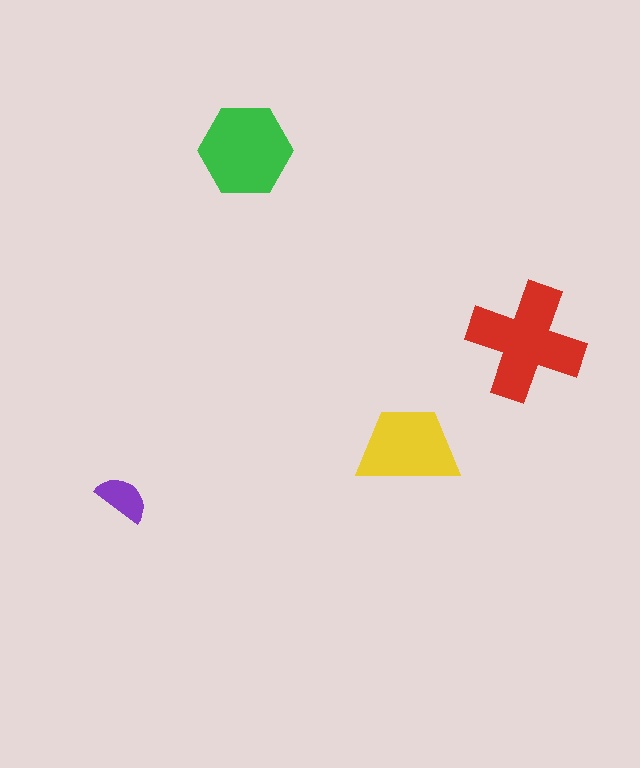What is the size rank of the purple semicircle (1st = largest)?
4th.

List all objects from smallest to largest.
The purple semicircle, the yellow trapezoid, the green hexagon, the red cross.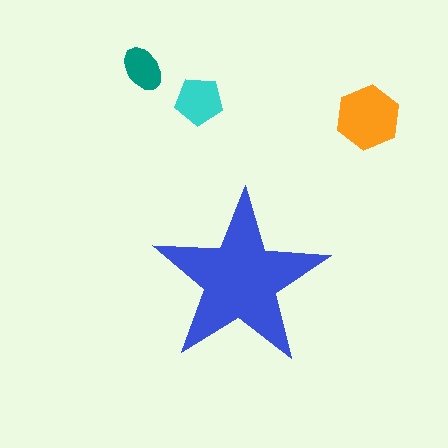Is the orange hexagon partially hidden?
No, the orange hexagon is fully visible.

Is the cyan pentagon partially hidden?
No, the cyan pentagon is fully visible.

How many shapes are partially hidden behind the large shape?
0 shapes are partially hidden.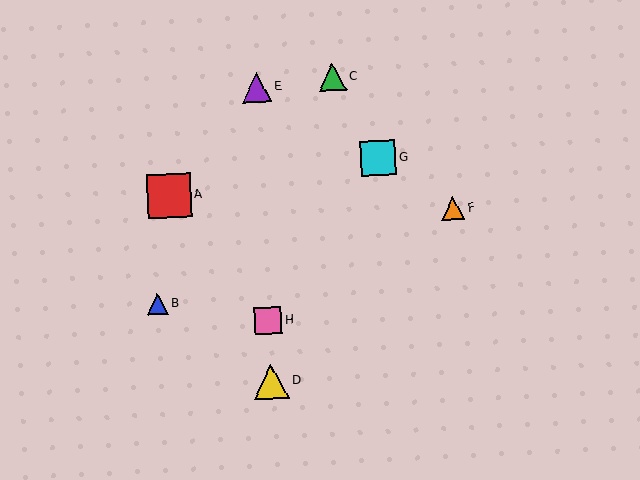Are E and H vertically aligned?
Yes, both are at x≈256.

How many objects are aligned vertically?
3 objects (D, E, H) are aligned vertically.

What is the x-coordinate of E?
Object E is at x≈256.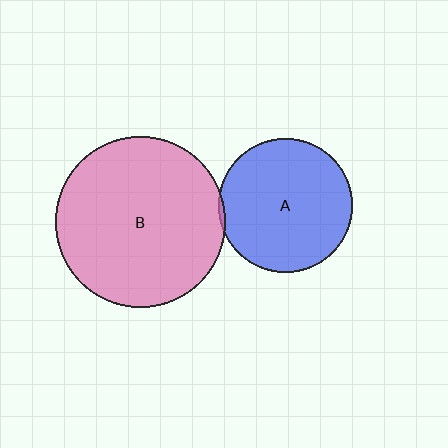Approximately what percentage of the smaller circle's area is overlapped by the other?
Approximately 5%.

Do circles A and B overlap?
Yes.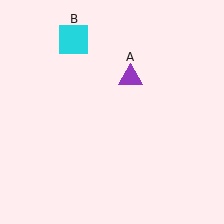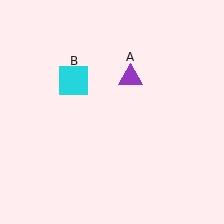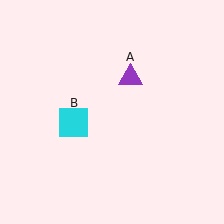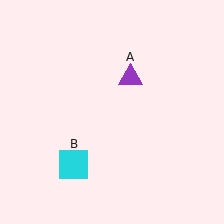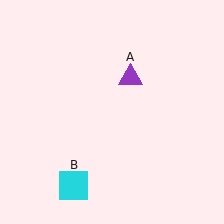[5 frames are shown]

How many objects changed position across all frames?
1 object changed position: cyan square (object B).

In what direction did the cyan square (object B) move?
The cyan square (object B) moved down.